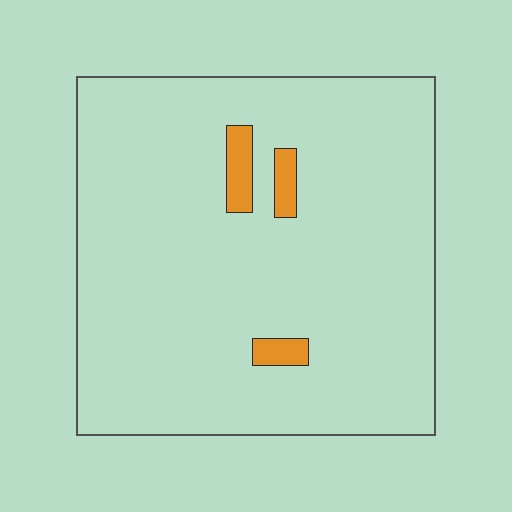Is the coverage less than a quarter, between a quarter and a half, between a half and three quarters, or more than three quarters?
Less than a quarter.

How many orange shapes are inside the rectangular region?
3.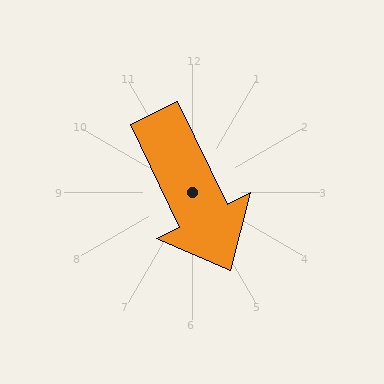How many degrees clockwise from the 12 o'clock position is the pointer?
Approximately 154 degrees.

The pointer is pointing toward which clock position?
Roughly 5 o'clock.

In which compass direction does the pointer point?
Southeast.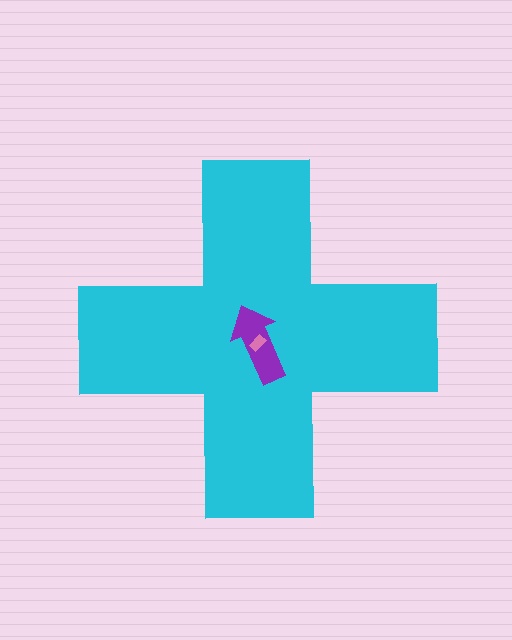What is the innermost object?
The pink rectangle.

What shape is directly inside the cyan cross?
The purple arrow.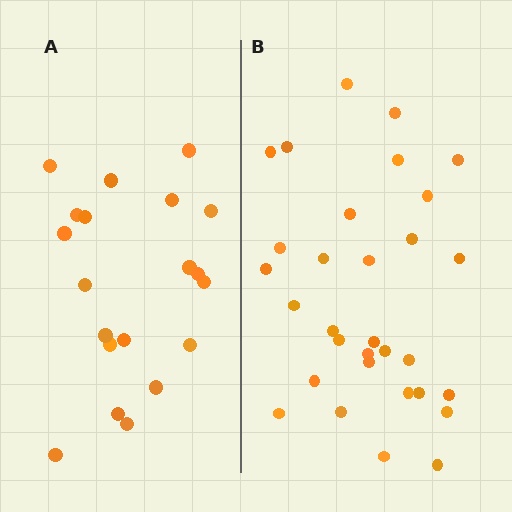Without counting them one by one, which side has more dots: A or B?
Region B (the right region) has more dots.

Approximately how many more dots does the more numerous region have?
Region B has roughly 12 or so more dots than region A.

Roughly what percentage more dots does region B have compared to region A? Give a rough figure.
About 55% more.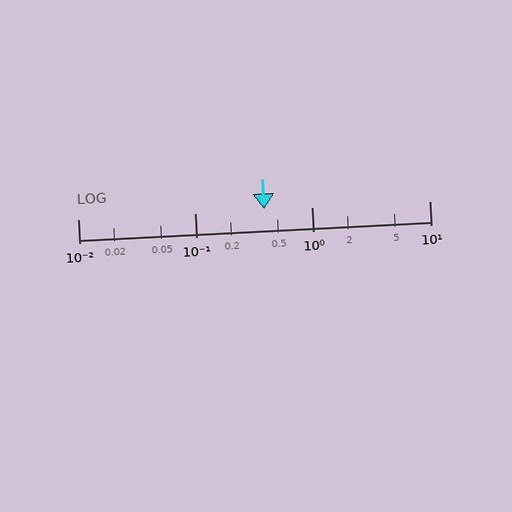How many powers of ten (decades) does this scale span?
The scale spans 3 decades, from 0.01 to 10.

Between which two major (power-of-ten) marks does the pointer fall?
The pointer is between 0.1 and 1.